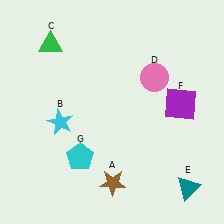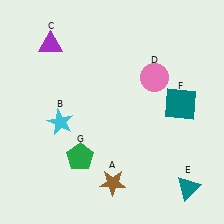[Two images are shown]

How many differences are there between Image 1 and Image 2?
There are 3 differences between the two images.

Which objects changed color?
C changed from green to purple. F changed from purple to teal. G changed from cyan to green.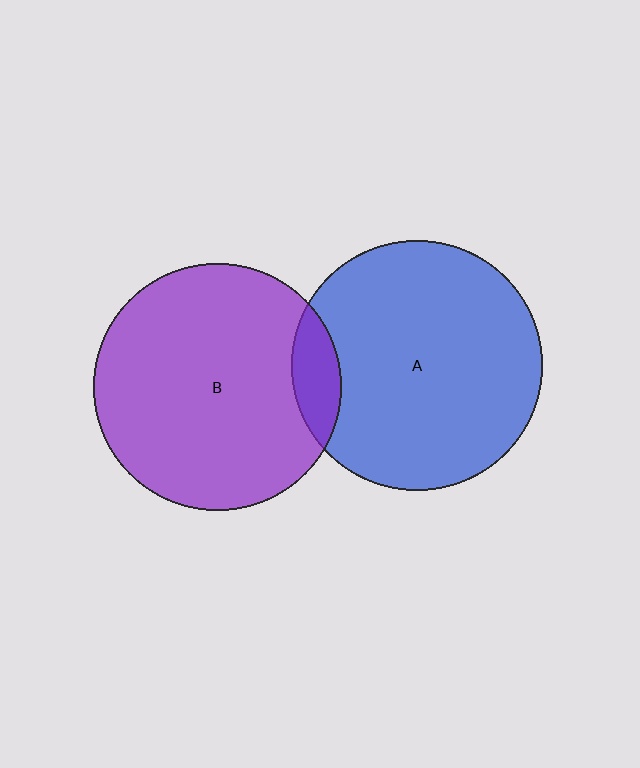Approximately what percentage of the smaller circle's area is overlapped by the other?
Approximately 10%.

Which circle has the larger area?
Circle A (blue).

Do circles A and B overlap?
Yes.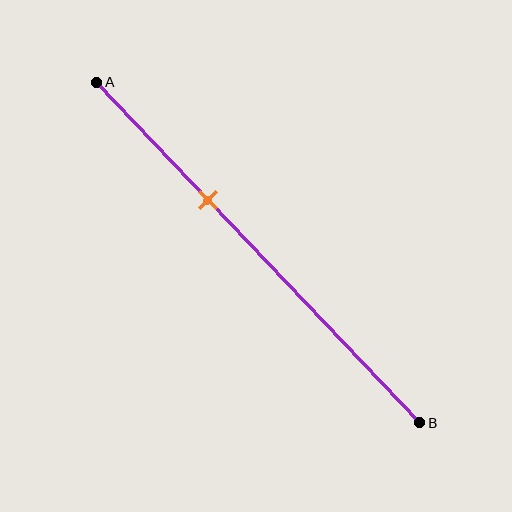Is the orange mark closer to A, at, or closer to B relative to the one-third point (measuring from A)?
The orange mark is approximately at the one-third point of segment AB.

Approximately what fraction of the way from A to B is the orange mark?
The orange mark is approximately 35% of the way from A to B.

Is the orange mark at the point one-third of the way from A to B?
Yes, the mark is approximately at the one-third point.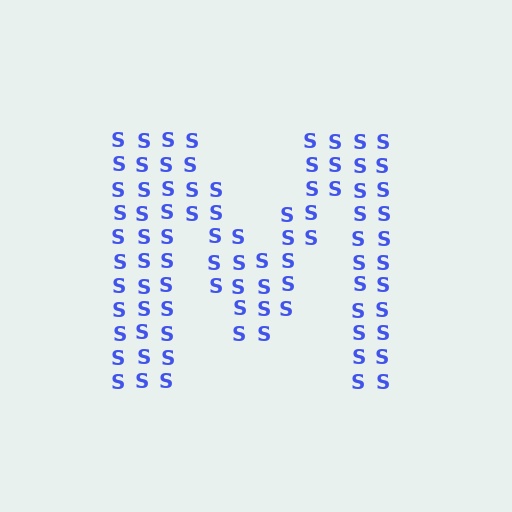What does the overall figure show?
The overall figure shows the letter M.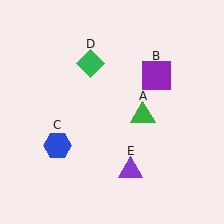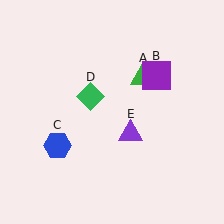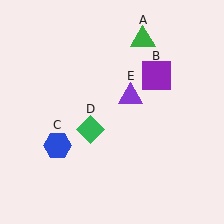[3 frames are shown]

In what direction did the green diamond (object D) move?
The green diamond (object D) moved down.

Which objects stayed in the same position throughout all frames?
Purple square (object B) and blue hexagon (object C) remained stationary.